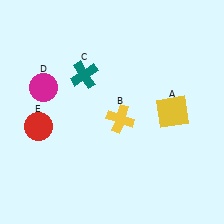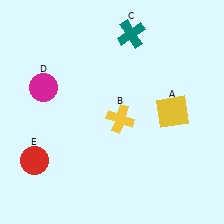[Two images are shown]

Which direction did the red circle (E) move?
The red circle (E) moved down.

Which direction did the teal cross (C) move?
The teal cross (C) moved right.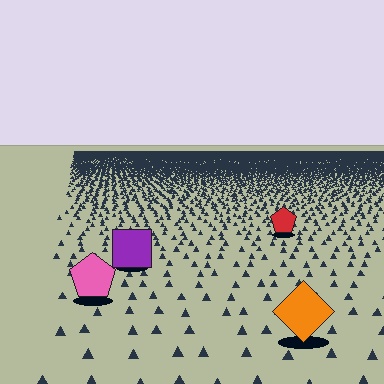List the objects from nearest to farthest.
From nearest to farthest: the orange diamond, the pink pentagon, the purple square, the red pentagon.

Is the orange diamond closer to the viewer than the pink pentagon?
Yes. The orange diamond is closer — you can tell from the texture gradient: the ground texture is coarser near it.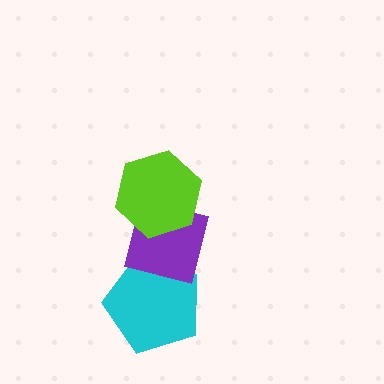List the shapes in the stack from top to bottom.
From top to bottom: the lime hexagon, the purple square, the cyan pentagon.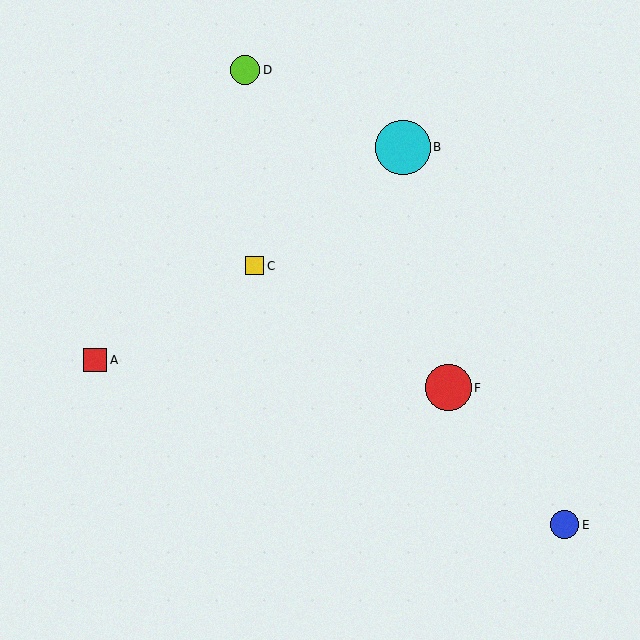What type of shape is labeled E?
Shape E is a blue circle.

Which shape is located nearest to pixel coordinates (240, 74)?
The lime circle (labeled D) at (245, 70) is nearest to that location.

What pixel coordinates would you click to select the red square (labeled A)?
Click at (95, 360) to select the red square A.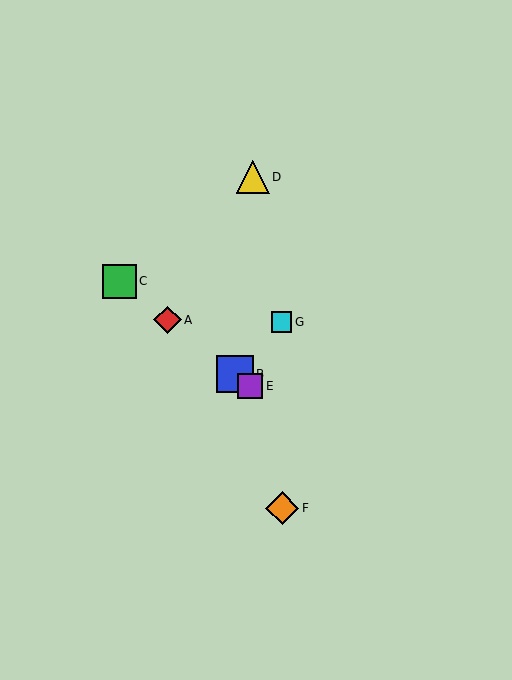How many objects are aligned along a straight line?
4 objects (A, B, C, E) are aligned along a straight line.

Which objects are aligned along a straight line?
Objects A, B, C, E are aligned along a straight line.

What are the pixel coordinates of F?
Object F is at (282, 508).